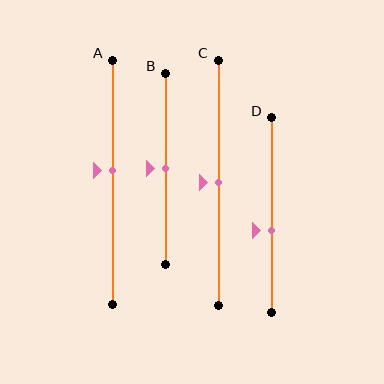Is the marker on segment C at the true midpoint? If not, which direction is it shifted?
Yes, the marker on segment C is at the true midpoint.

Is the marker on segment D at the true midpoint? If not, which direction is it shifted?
No, the marker on segment D is shifted downward by about 8% of the segment length.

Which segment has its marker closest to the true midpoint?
Segment B has its marker closest to the true midpoint.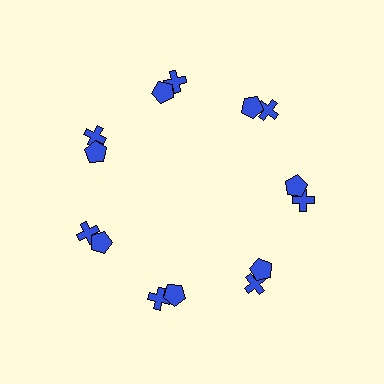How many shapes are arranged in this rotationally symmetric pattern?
There are 14 shapes, arranged in 7 groups of 2.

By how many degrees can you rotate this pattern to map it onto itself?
The pattern maps onto itself every 51 degrees of rotation.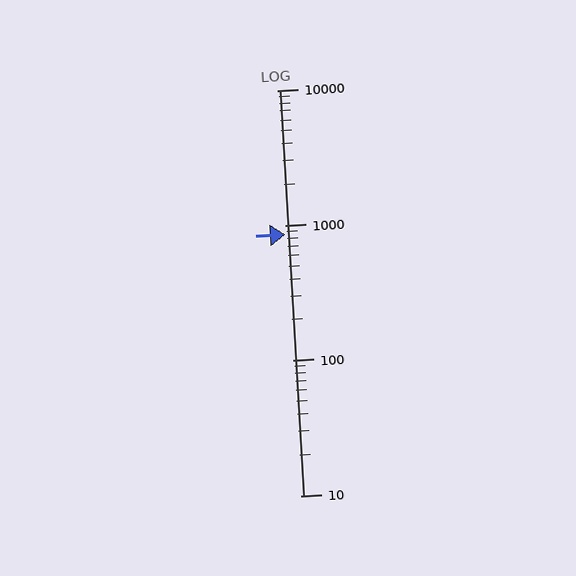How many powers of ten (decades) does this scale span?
The scale spans 3 decades, from 10 to 10000.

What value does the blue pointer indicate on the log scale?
The pointer indicates approximately 850.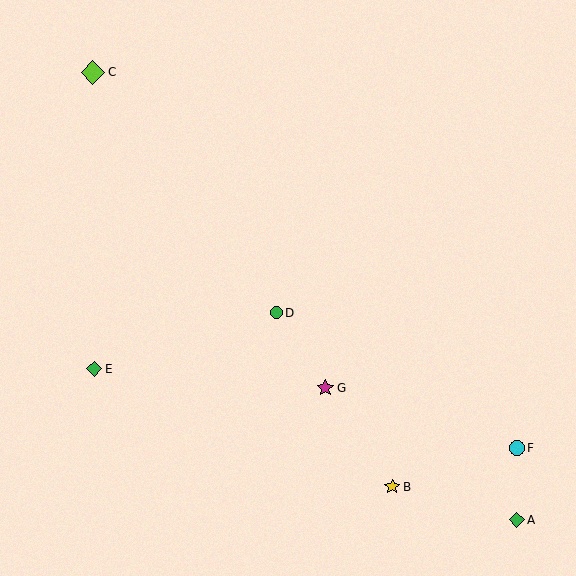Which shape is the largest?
The lime diamond (labeled C) is the largest.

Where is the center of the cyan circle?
The center of the cyan circle is at (517, 448).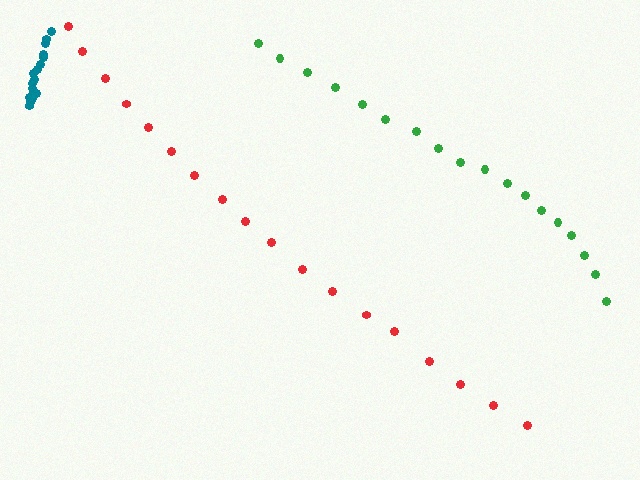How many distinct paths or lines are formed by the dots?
There are 3 distinct paths.